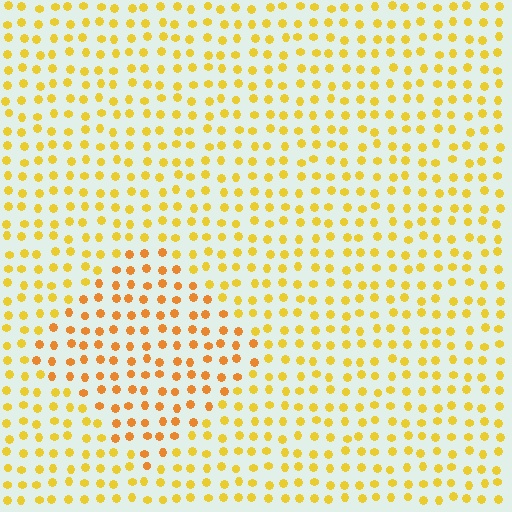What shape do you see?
I see a diamond.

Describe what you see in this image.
The image is filled with small yellow elements in a uniform arrangement. A diamond-shaped region is visible where the elements are tinted to a slightly different hue, forming a subtle color boundary.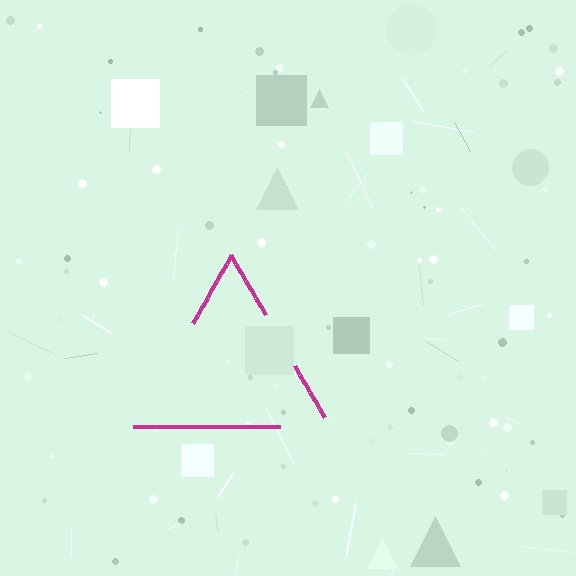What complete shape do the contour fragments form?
The contour fragments form a triangle.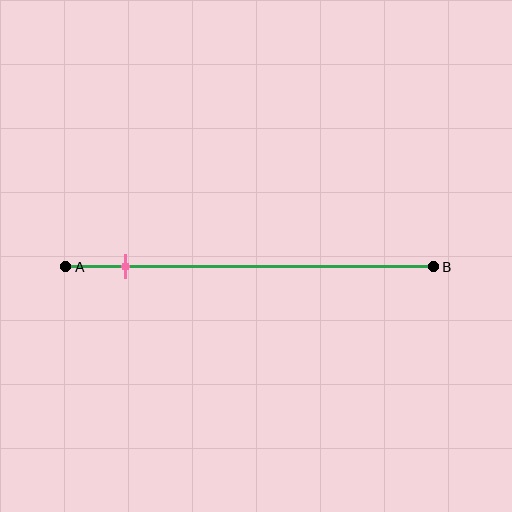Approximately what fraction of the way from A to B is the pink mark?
The pink mark is approximately 15% of the way from A to B.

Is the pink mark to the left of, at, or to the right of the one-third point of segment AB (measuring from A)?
The pink mark is to the left of the one-third point of segment AB.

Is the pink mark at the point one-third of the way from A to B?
No, the mark is at about 15% from A, not at the 33% one-third point.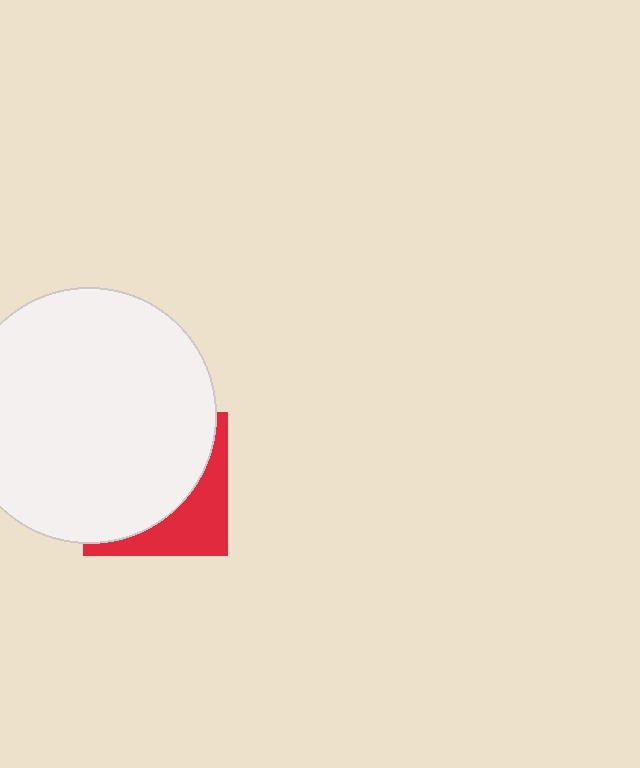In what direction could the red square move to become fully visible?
The red square could move toward the lower-right. That would shift it out from behind the white circle entirely.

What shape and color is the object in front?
The object in front is a white circle.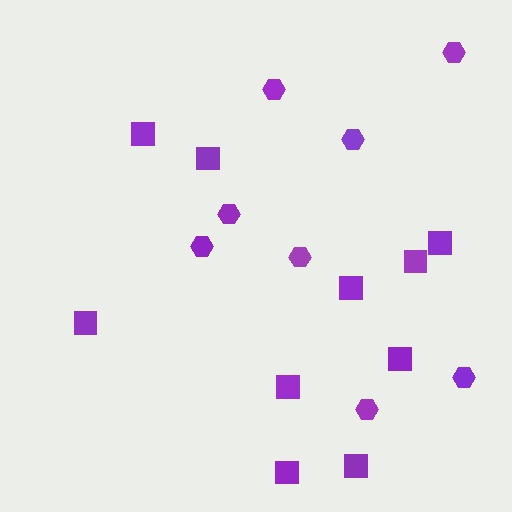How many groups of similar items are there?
There are 2 groups: one group of squares (10) and one group of hexagons (8).